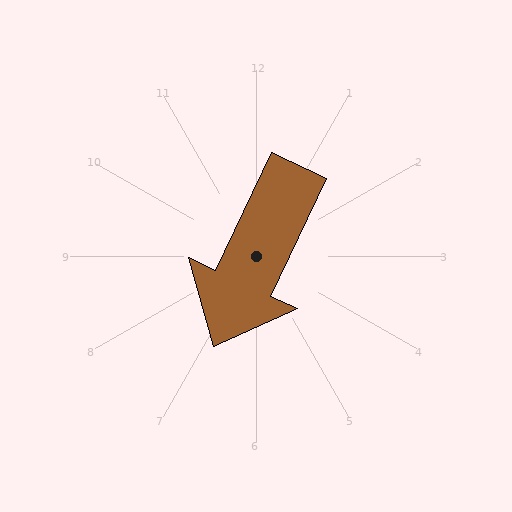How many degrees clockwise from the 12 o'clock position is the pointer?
Approximately 205 degrees.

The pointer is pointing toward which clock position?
Roughly 7 o'clock.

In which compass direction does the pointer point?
Southwest.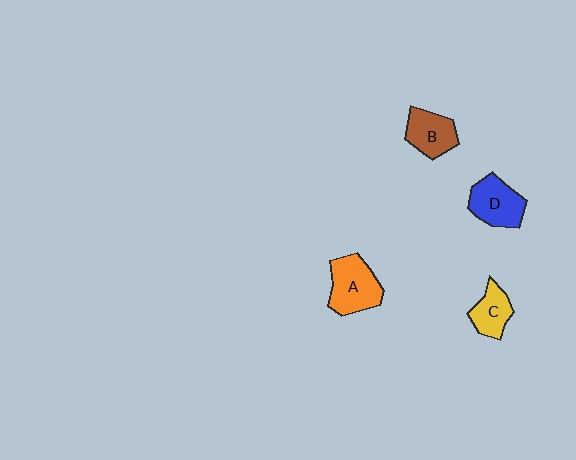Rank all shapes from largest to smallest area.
From largest to smallest: A (orange), D (blue), B (brown), C (yellow).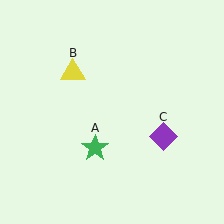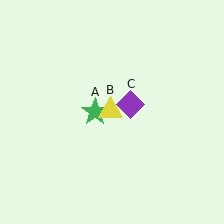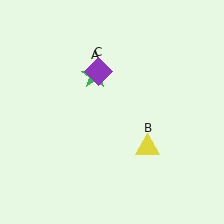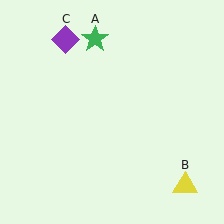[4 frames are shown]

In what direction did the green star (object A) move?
The green star (object A) moved up.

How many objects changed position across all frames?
3 objects changed position: green star (object A), yellow triangle (object B), purple diamond (object C).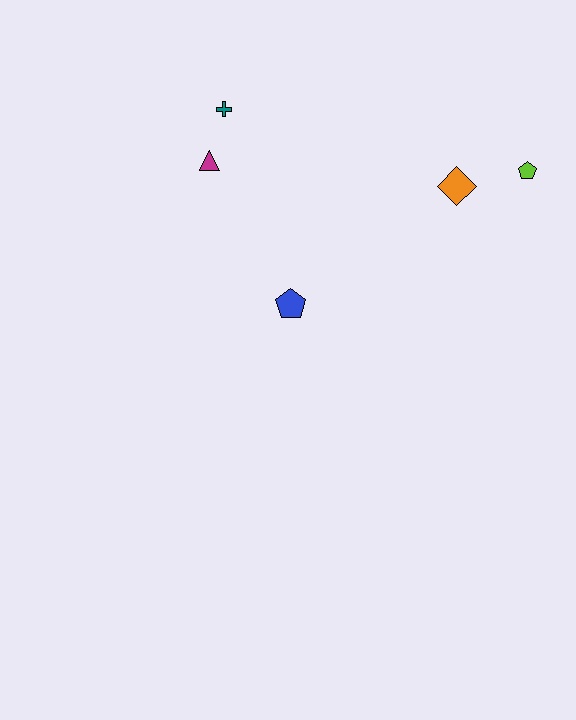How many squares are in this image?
There are no squares.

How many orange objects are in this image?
There is 1 orange object.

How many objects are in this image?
There are 5 objects.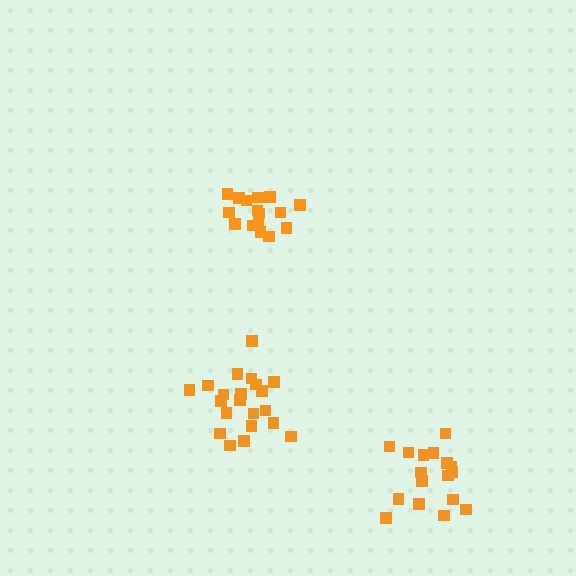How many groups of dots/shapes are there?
There are 3 groups.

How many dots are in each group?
Group 1: 17 dots, Group 2: 16 dots, Group 3: 21 dots (54 total).